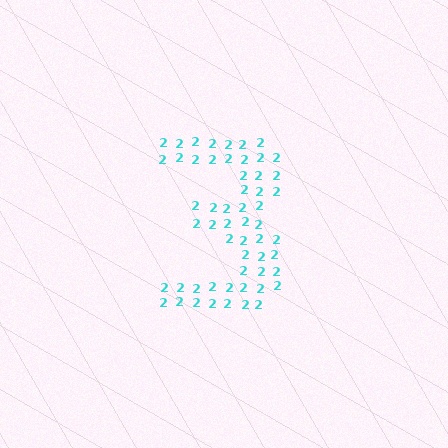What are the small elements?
The small elements are digit 2's.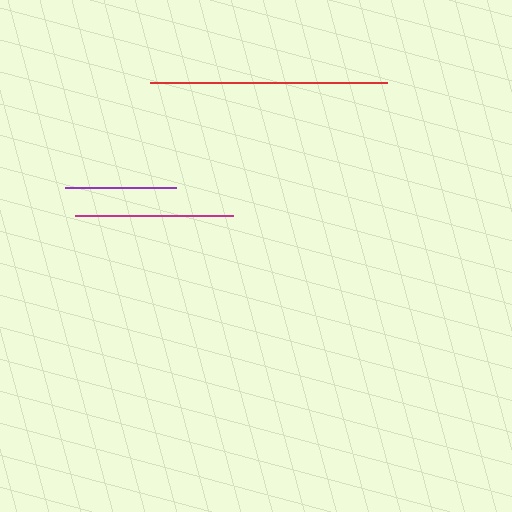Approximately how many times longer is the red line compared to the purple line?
The red line is approximately 2.1 times the length of the purple line.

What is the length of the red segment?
The red segment is approximately 236 pixels long.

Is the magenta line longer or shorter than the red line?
The red line is longer than the magenta line.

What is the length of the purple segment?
The purple segment is approximately 112 pixels long.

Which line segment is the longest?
The red line is the longest at approximately 236 pixels.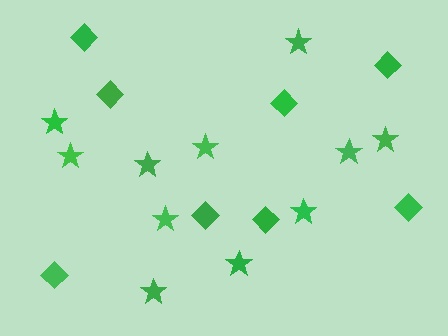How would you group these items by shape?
There are 2 groups: one group of diamonds (8) and one group of stars (11).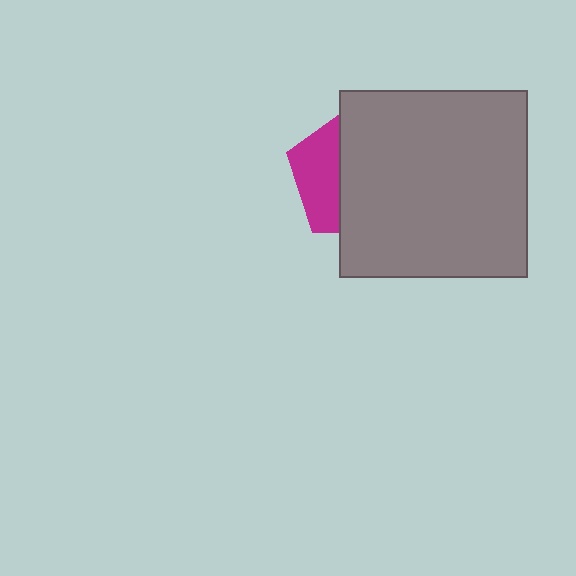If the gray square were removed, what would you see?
You would see the complete magenta pentagon.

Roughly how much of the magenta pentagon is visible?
A small part of it is visible (roughly 35%).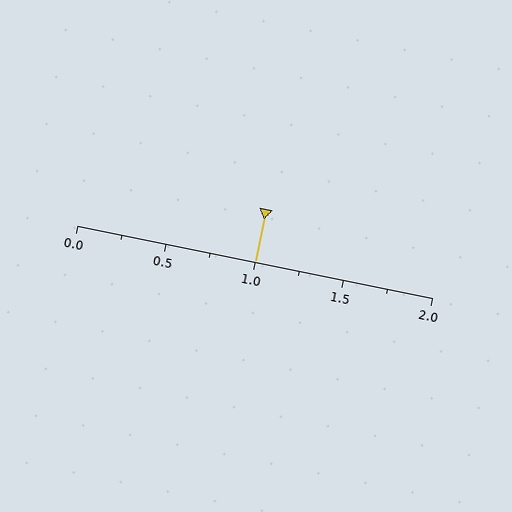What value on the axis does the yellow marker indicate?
The marker indicates approximately 1.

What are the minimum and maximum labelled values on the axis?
The axis runs from 0.0 to 2.0.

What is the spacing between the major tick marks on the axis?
The major ticks are spaced 0.5 apart.